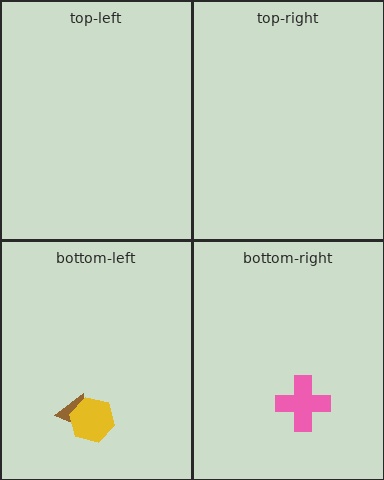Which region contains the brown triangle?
The bottom-left region.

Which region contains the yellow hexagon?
The bottom-left region.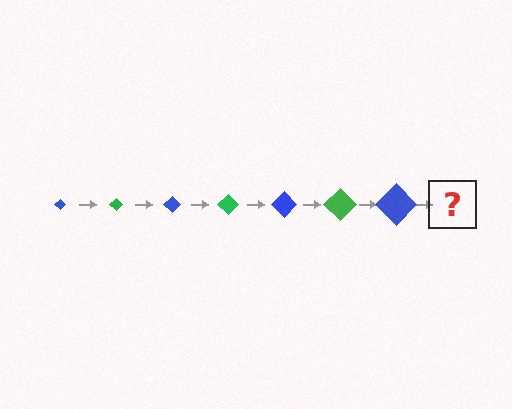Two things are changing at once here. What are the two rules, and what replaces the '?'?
The two rules are that the diamond grows larger each step and the color cycles through blue and green. The '?' should be a green diamond, larger than the previous one.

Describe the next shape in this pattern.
It should be a green diamond, larger than the previous one.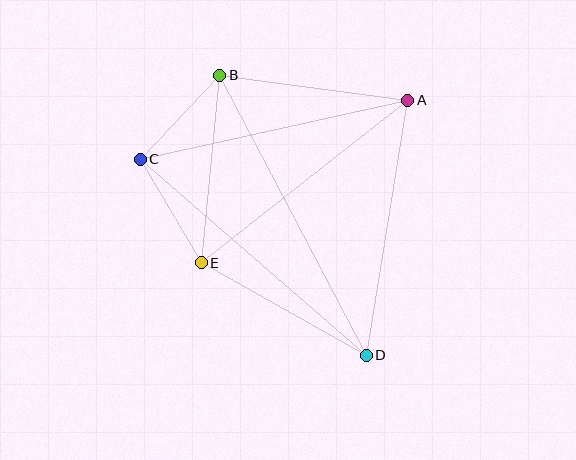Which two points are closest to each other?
Points B and C are closest to each other.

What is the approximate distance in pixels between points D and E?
The distance between D and E is approximately 189 pixels.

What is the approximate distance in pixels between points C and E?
The distance between C and E is approximately 120 pixels.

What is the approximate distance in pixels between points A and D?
The distance between A and D is approximately 259 pixels.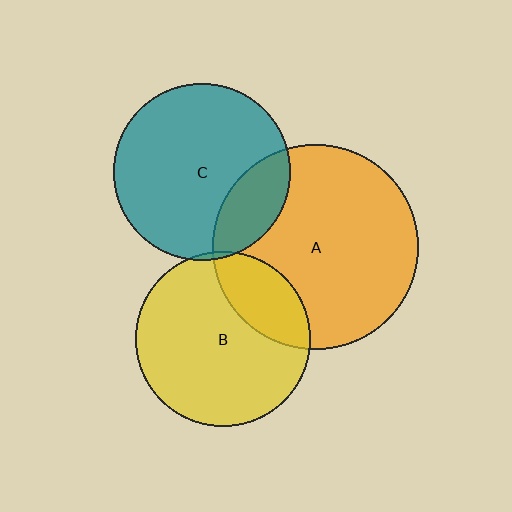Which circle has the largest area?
Circle A (orange).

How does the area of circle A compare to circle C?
Approximately 1.3 times.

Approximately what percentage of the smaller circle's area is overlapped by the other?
Approximately 25%.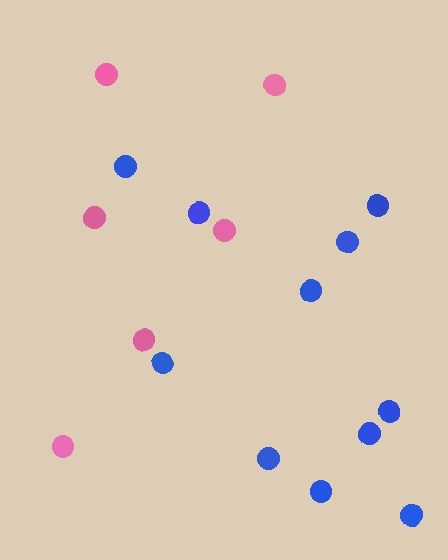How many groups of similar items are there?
There are 2 groups: one group of blue circles (11) and one group of pink circles (6).